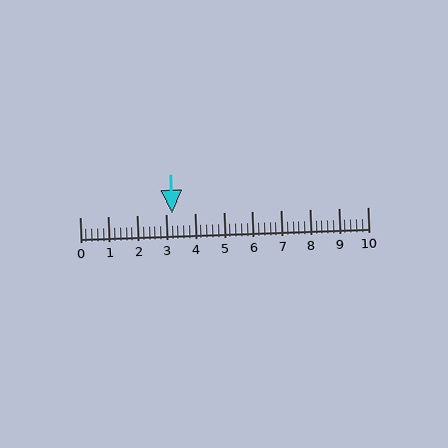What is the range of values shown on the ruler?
The ruler shows values from 0 to 10.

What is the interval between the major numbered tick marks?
The major tick marks are spaced 1 units apart.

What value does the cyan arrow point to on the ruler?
The cyan arrow points to approximately 3.2.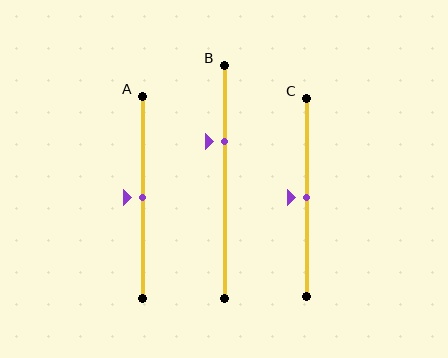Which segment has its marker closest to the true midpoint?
Segment A has its marker closest to the true midpoint.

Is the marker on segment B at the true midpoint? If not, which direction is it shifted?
No, the marker on segment B is shifted upward by about 17% of the segment length.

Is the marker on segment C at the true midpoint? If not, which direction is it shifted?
Yes, the marker on segment C is at the true midpoint.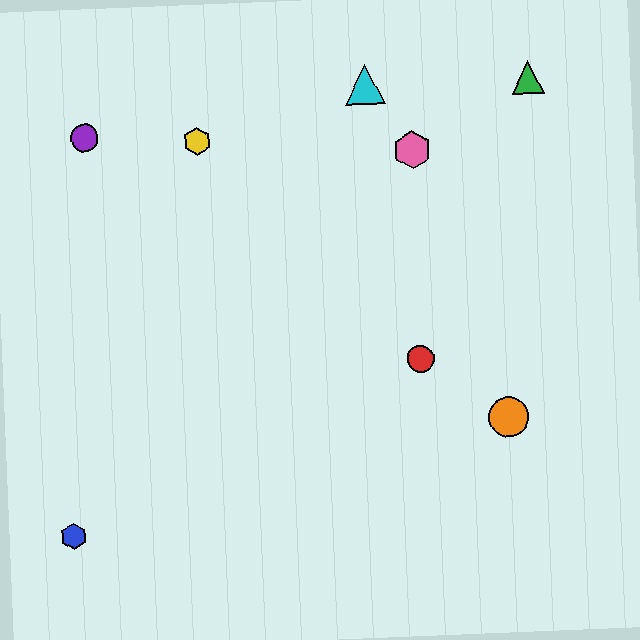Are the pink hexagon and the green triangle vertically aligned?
No, the pink hexagon is at x≈412 and the green triangle is at x≈528.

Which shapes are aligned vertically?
The red circle, the pink hexagon are aligned vertically.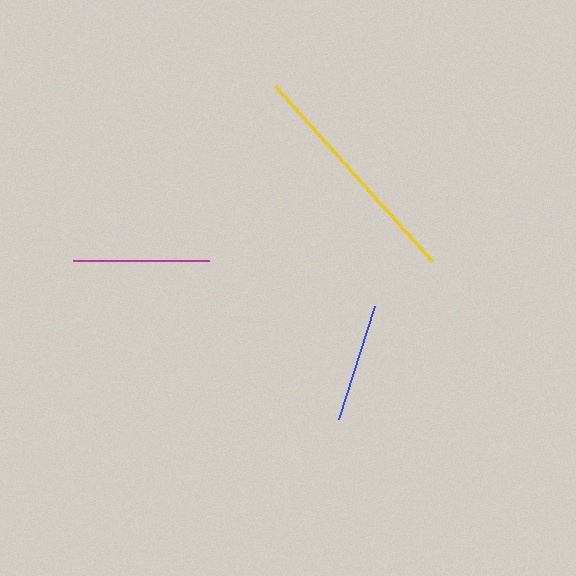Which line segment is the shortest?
The blue line is the shortest at approximately 119 pixels.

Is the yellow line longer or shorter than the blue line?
The yellow line is longer than the blue line.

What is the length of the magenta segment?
The magenta segment is approximately 136 pixels long.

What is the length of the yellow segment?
The yellow segment is approximately 235 pixels long.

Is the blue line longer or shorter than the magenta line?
The magenta line is longer than the blue line.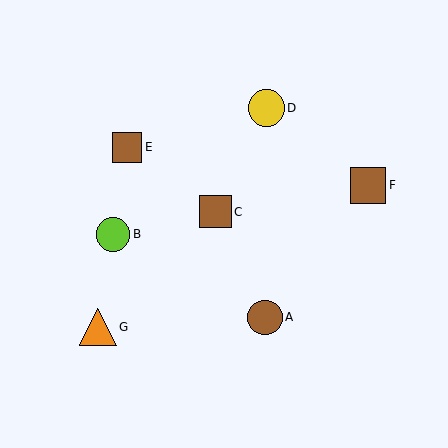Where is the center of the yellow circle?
The center of the yellow circle is at (266, 108).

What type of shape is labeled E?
Shape E is a brown square.